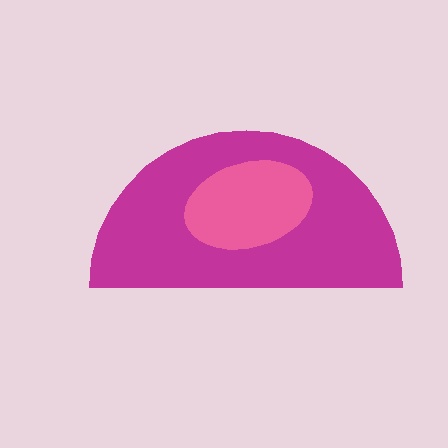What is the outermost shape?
The magenta semicircle.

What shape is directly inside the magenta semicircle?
The pink ellipse.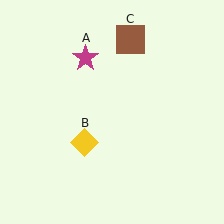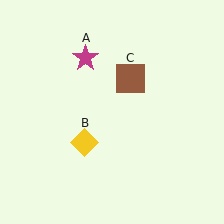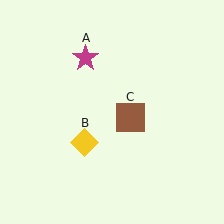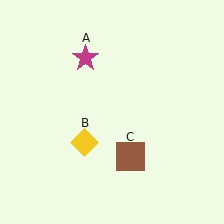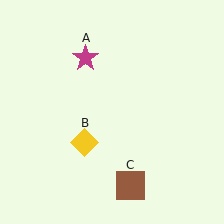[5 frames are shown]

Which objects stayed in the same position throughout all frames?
Magenta star (object A) and yellow diamond (object B) remained stationary.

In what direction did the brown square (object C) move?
The brown square (object C) moved down.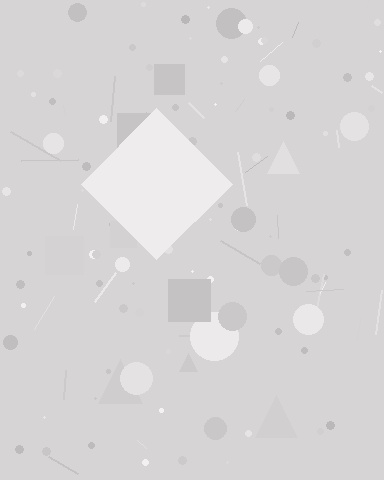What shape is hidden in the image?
A diamond is hidden in the image.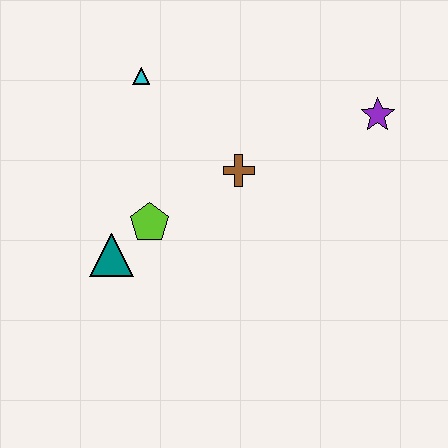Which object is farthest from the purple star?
The teal triangle is farthest from the purple star.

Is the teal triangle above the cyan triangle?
No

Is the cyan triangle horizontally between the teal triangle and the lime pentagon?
Yes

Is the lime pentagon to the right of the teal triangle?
Yes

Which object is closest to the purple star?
The brown cross is closest to the purple star.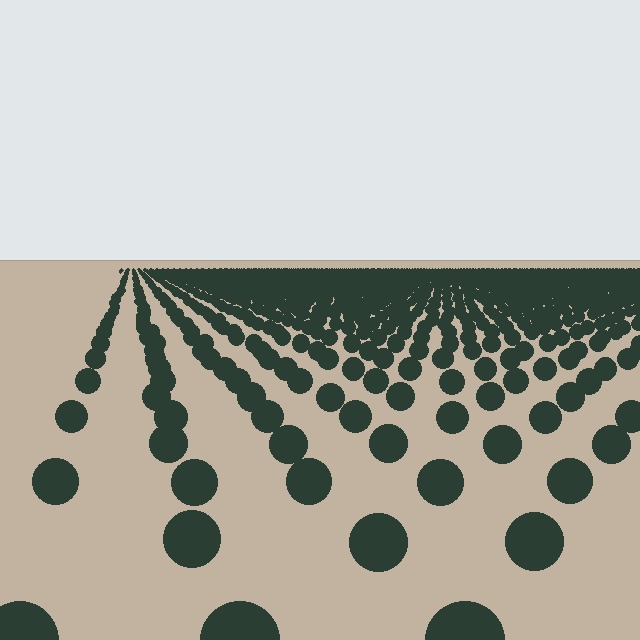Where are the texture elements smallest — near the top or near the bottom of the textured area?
Near the top.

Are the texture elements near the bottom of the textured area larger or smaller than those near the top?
Larger. Near the bottom, elements are closer to the viewer and appear at a bigger on-screen size.